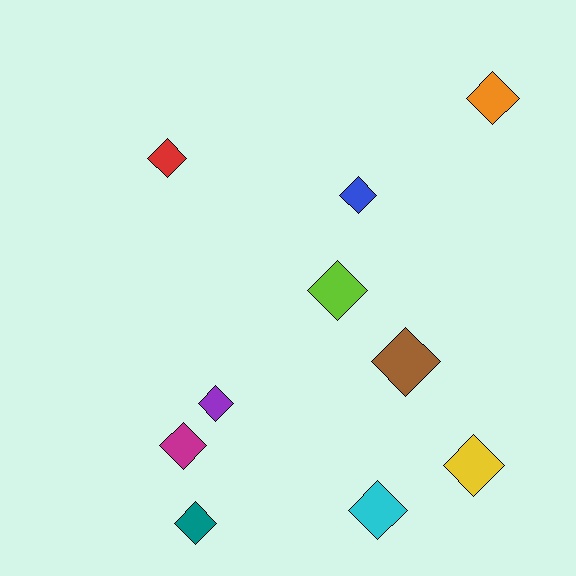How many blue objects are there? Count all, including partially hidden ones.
There is 1 blue object.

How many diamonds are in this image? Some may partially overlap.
There are 10 diamonds.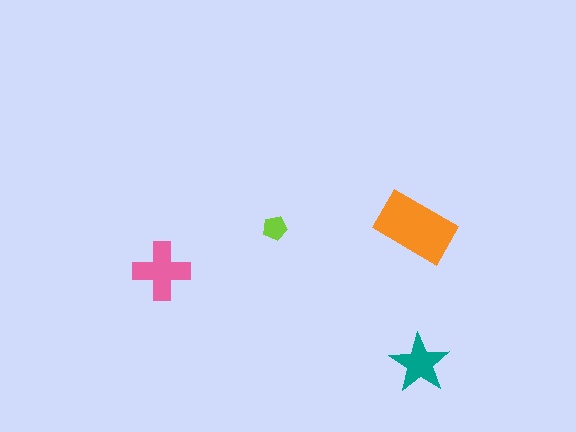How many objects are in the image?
There are 4 objects in the image.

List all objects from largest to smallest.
The orange rectangle, the pink cross, the teal star, the lime pentagon.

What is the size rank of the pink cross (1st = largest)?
2nd.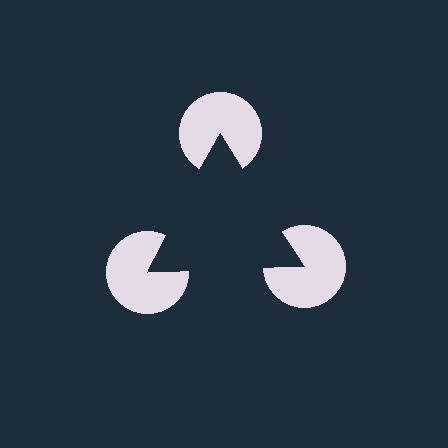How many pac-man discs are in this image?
There are 3 — one at each vertex of the illusory triangle.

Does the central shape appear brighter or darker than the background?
It typically appears slightly darker than the background, even though no actual brightness change is drawn.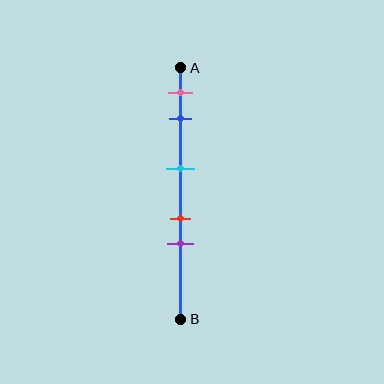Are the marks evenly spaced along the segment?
No, the marks are not evenly spaced.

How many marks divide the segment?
There are 5 marks dividing the segment.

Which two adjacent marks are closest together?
The red and purple marks are the closest adjacent pair.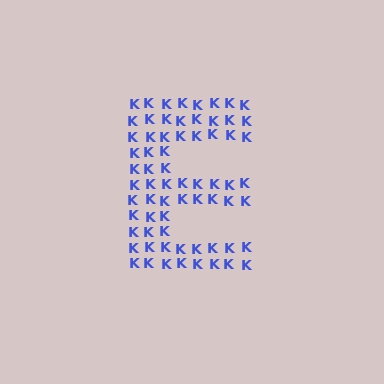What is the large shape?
The large shape is the letter E.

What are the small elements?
The small elements are letter K's.